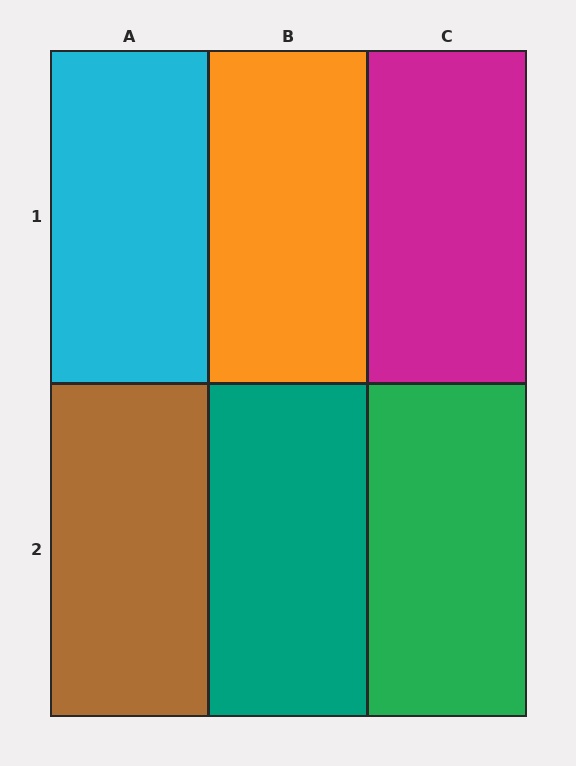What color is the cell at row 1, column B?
Orange.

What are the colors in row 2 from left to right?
Brown, teal, green.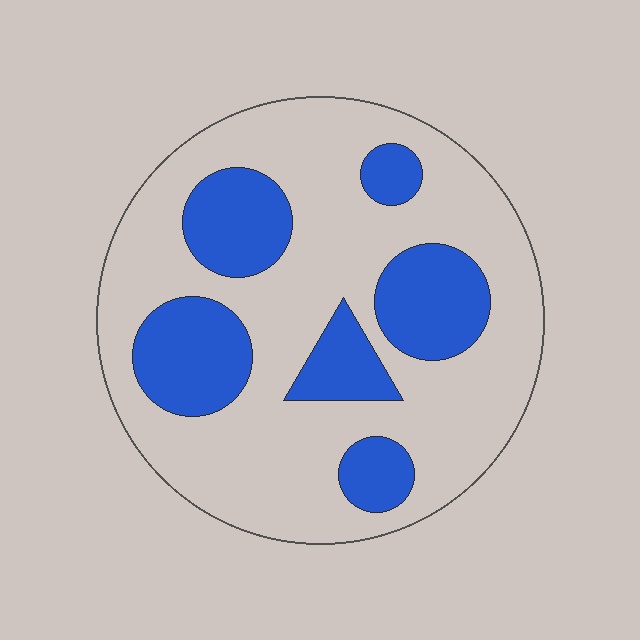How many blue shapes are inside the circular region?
6.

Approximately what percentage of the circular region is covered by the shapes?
Approximately 30%.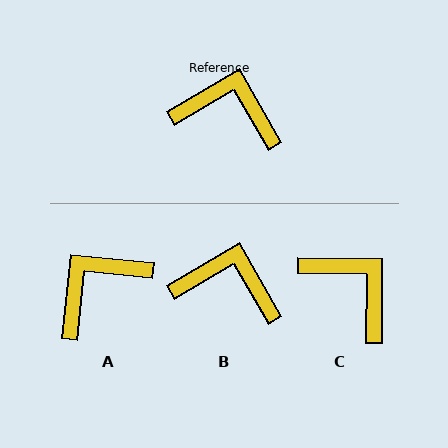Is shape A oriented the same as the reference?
No, it is off by about 54 degrees.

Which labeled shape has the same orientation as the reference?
B.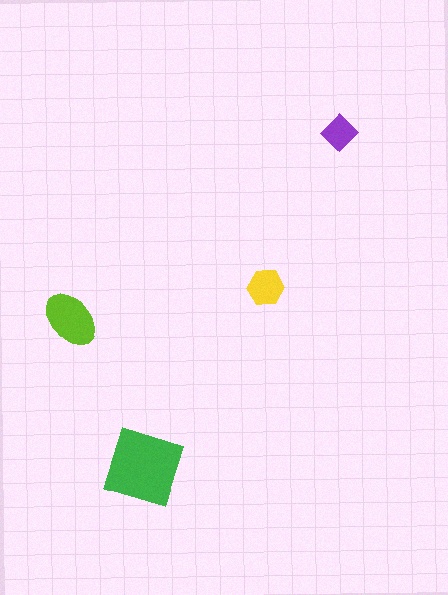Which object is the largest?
The green square.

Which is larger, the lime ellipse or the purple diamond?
The lime ellipse.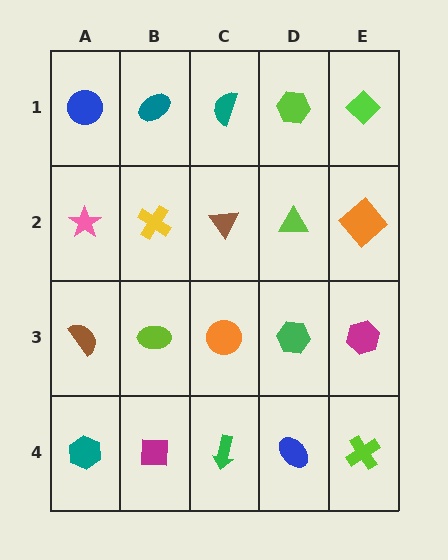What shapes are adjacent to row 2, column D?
A lime hexagon (row 1, column D), a green hexagon (row 3, column D), a brown triangle (row 2, column C), an orange diamond (row 2, column E).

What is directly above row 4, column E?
A magenta hexagon.